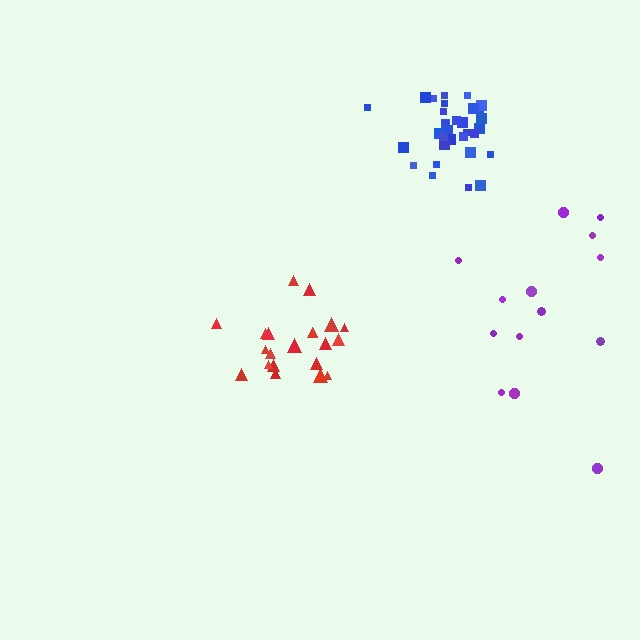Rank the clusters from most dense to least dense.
blue, red, purple.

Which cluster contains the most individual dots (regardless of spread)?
Blue (34).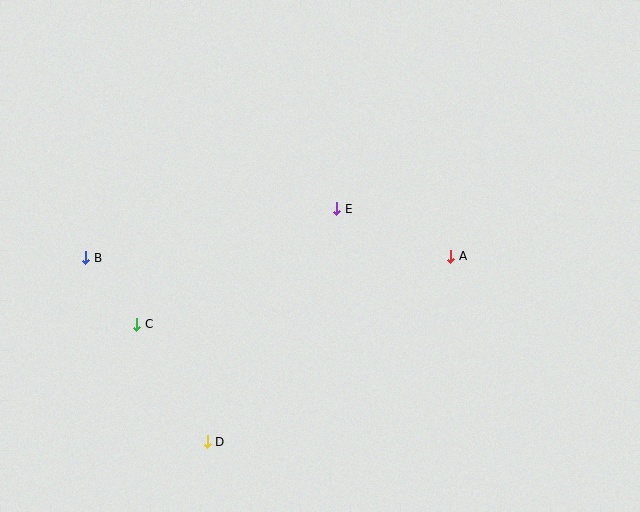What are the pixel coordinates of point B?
Point B is at (86, 258).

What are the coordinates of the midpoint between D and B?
The midpoint between D and B is at (146, 350).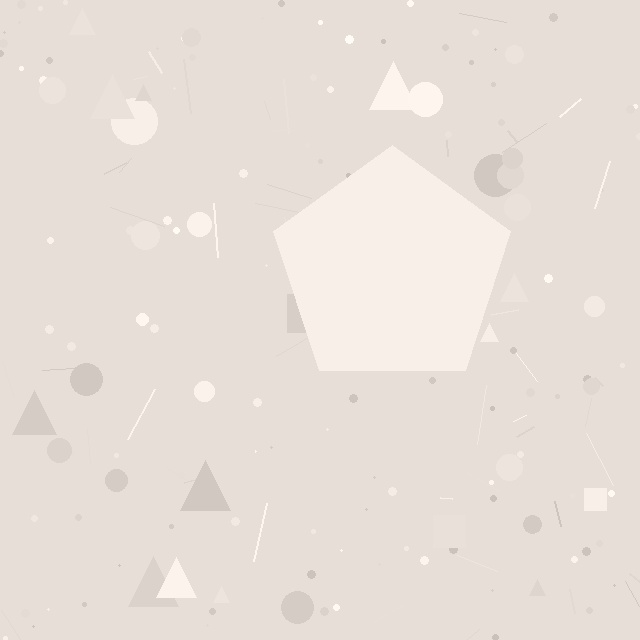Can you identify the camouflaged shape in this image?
The camouflaged shape is a pentagon.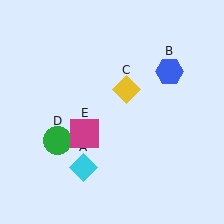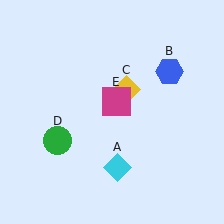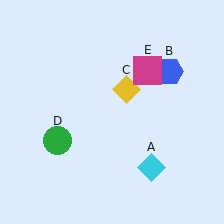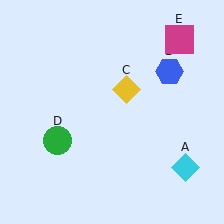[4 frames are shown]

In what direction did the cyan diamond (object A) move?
The cyan diamond (object A) moved right.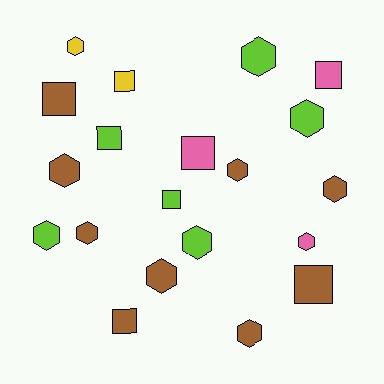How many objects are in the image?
There are 20 objects.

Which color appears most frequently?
Brown, with 9 objects.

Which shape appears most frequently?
Hexagon, with 12 objects.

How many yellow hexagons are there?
There is 1 yellow hexagon.